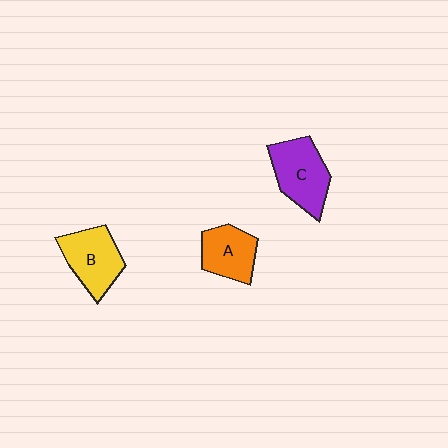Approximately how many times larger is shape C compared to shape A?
Approximately 1.3 times.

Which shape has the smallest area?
Shape A (orange).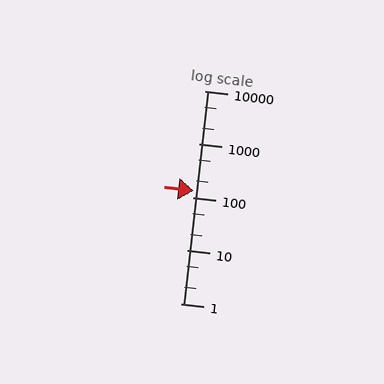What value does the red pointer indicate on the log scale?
The pointer indicates approximately 130.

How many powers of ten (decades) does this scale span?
The scale spans 4 decades, from 1 to 10000.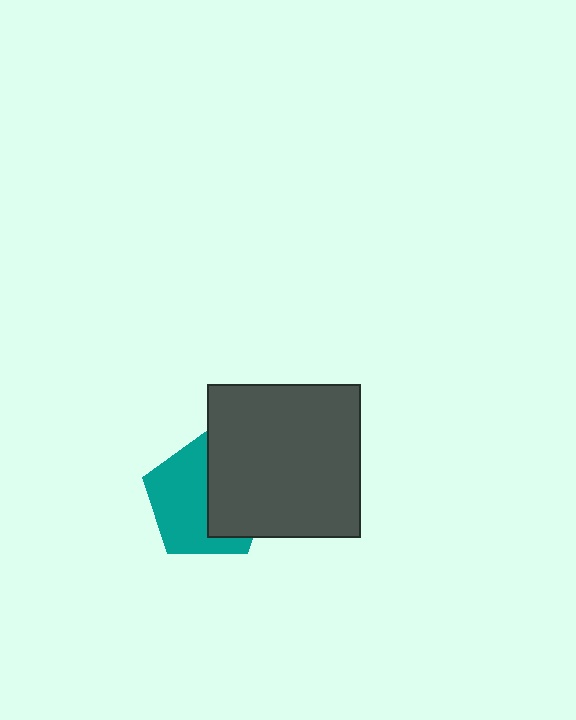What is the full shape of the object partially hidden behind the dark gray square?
The partially hidden object is a teal pentagon.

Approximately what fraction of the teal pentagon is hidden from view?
Roughly 44% of the teal pentagon is hidden behind the dark gray square.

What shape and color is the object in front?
The object in front is a dark gray square.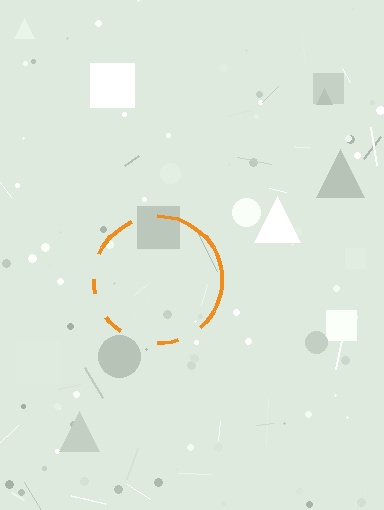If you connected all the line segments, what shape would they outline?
They would outline a circle.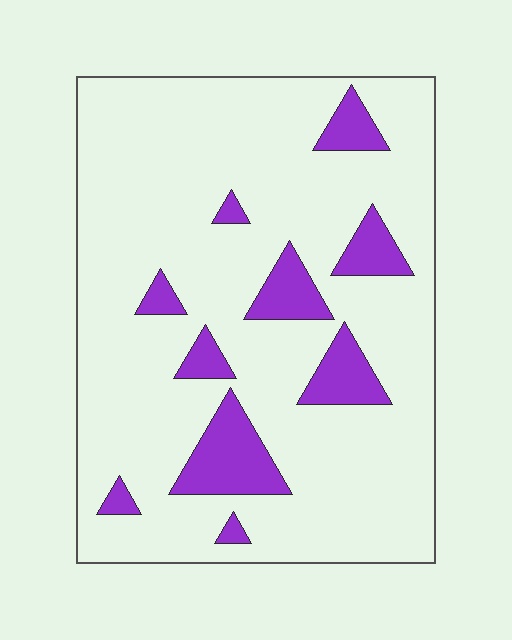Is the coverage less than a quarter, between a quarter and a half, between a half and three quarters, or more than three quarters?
Less than a quarter.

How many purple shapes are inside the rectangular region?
10.